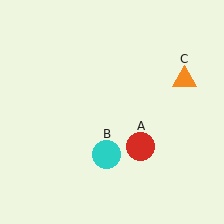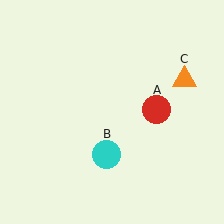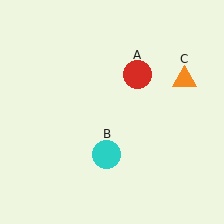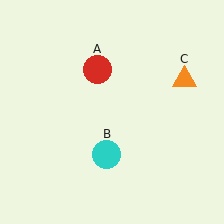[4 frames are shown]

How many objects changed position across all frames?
1 object changed position: red circle (object A).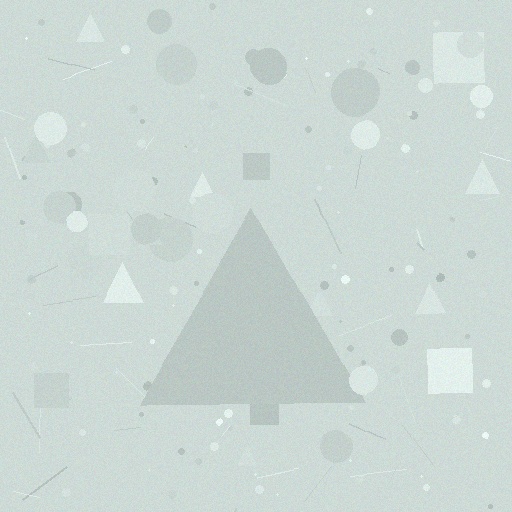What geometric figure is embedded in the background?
A triangle is embedded in the background.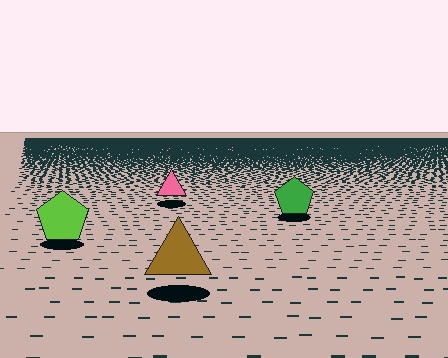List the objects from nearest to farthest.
From nearest to farthest: the brown triangle, the lime pentagon, the green pentagon, the pink triangle.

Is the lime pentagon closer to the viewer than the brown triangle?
No. The brown triangle is closer — you can tell from the texture gradient: the ground texture is coarser near it.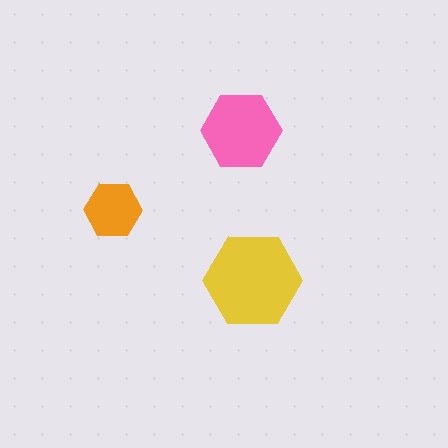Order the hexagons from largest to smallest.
the yellow one, the pink one, the orange one.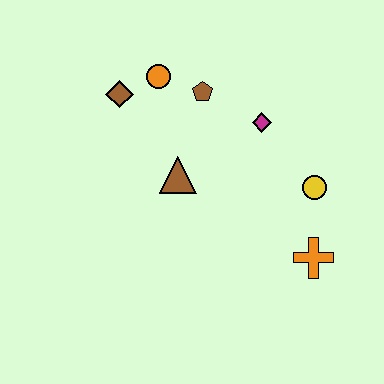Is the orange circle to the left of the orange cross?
Yes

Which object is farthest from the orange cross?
The brown diamond is farthest from the orange cross.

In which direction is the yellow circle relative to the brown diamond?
The yellow circle is to the right of the brown diamond.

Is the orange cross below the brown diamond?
Yes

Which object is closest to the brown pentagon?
The orange circle is closest to the brown pentagon.